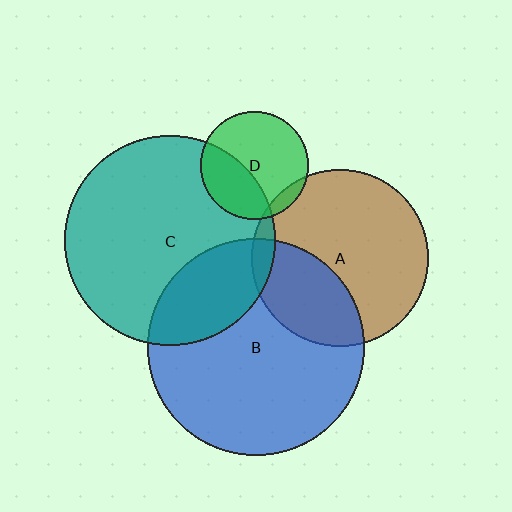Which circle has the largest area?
Circle B (blue).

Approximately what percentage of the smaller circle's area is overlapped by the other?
Approximately 35%.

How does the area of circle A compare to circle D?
Approximately 2.7 times.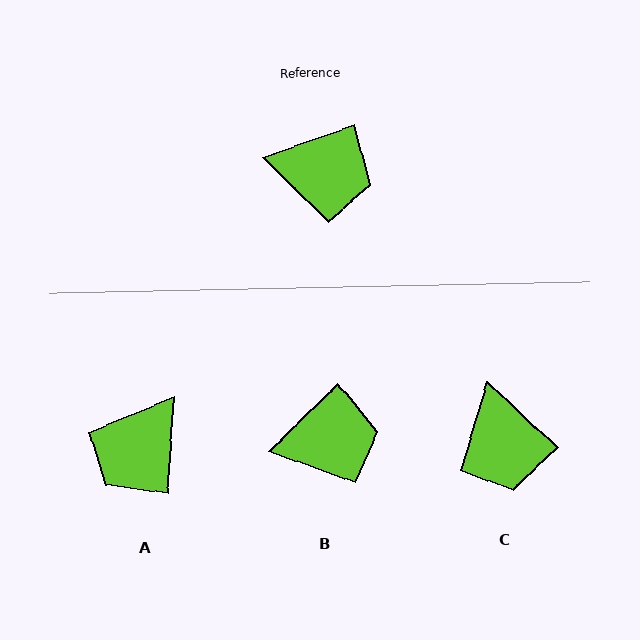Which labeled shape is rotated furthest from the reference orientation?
A, about 113 degrees away.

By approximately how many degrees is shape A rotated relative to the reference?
Approximately 113 degrees clockwise.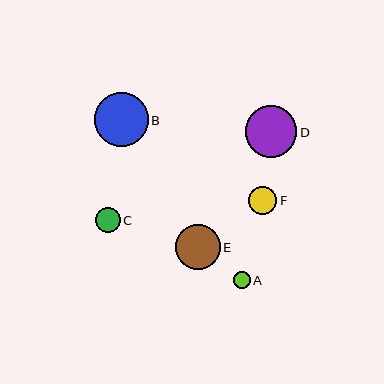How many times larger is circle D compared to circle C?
Circle D is approximately 2.1 times the size of circle C.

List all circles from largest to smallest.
From largest to smallest: B, D, E, F, C, A.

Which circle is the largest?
Circle B is the largest with a size of approximately 54 pixels.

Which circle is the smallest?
Circle A is the smallest with a size of approximately 17 pixels.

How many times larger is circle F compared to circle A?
Circle F is approximately 1.7 times the size of circle A.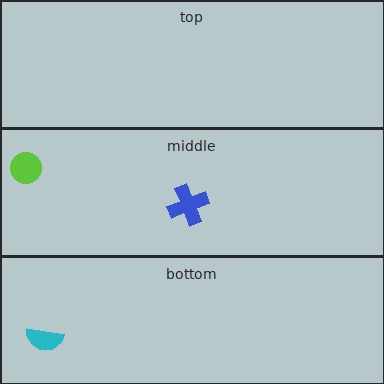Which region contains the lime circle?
The middle region.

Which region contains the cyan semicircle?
The bottom region.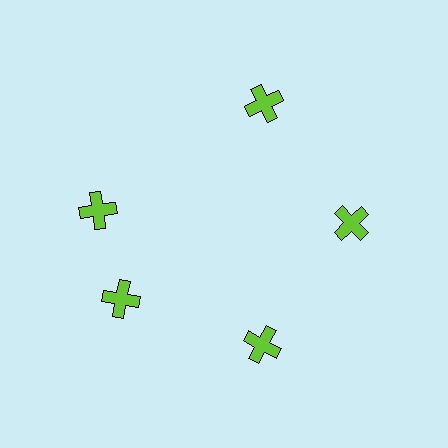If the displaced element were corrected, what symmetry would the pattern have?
It would have 5-fold rotational symmetry — the pattern would map onto itself every 72 degrees.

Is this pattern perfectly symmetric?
No. The 5 lime crosses are arranged in a ring, but one element near the 10 o'clock position is rotated out of alignment along the ring, breaking the 5-fold rotational symmetry.